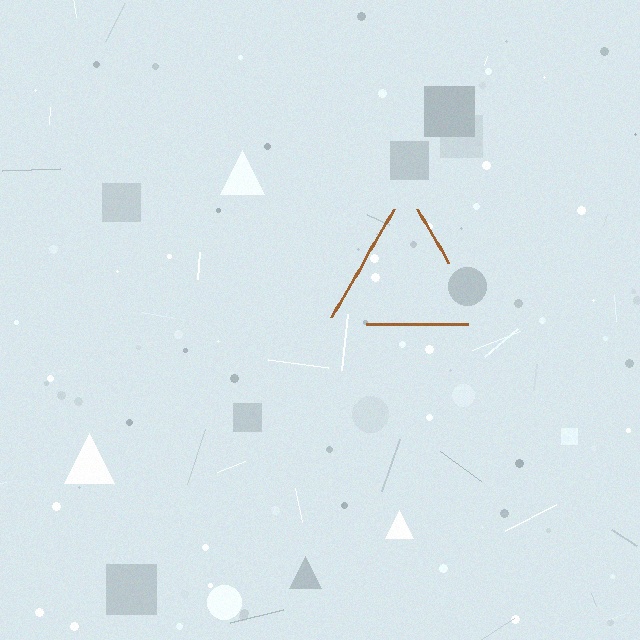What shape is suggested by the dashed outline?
The dashed outline suggests a triangle.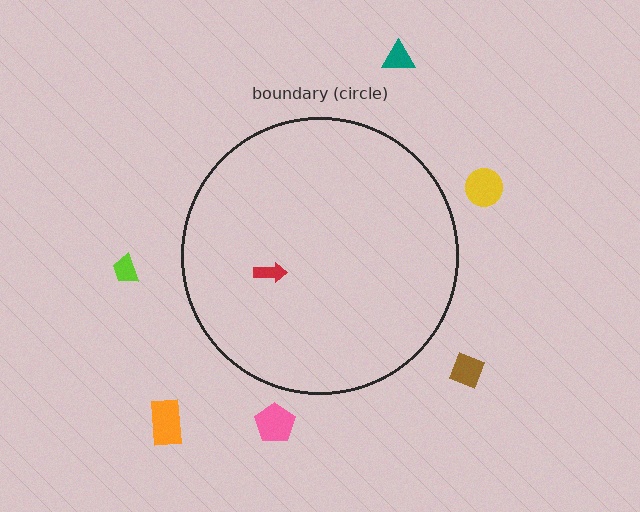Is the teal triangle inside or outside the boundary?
Outside.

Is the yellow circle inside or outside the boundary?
Outside.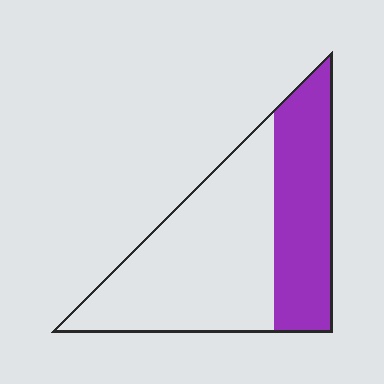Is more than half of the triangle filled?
No.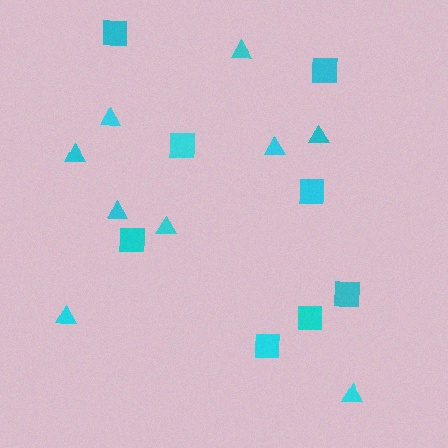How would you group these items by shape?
There are 2 groups: one group of squares (8) and one group of triangles (9).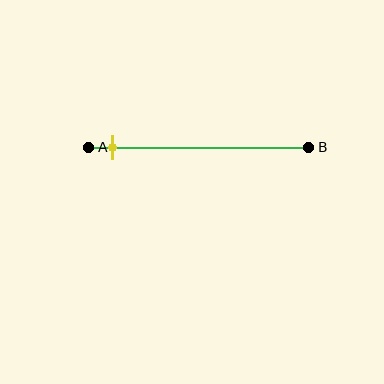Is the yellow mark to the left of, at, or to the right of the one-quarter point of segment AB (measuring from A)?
The yellow mark is to the left of the one-quarter point of segment AB.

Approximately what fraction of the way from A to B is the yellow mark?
The yellow mark is approximately 10% of the way from A to B.